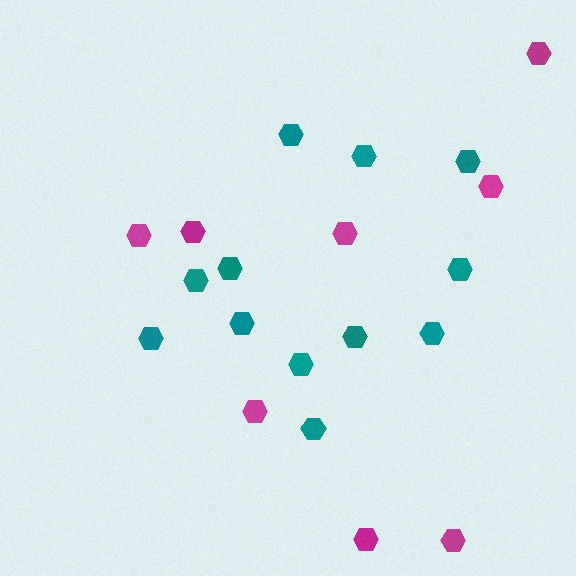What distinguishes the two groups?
There are 2 groups: one group of teal hexagons (12) and one group of magenta hexagons (8).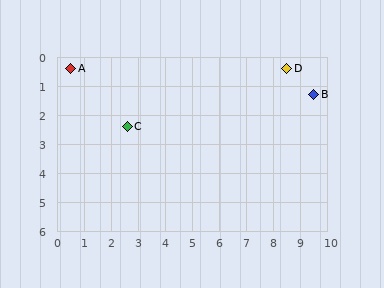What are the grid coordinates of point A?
Point A is at approximately (0.5, 0.4).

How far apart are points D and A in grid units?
Points D and A are about 8.0 grid units apart.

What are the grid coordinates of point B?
Point B is at approximately (9.5, 1.3).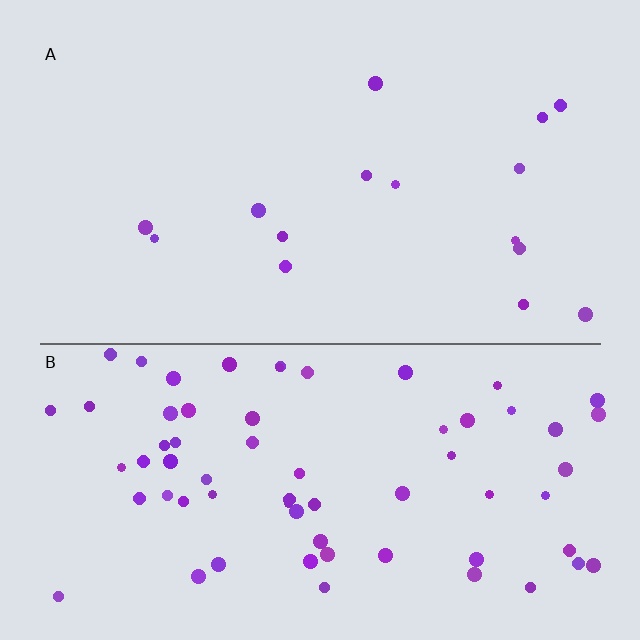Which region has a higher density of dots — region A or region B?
B (the bottom).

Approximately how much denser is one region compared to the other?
Approximately 4.3× — region B over region A.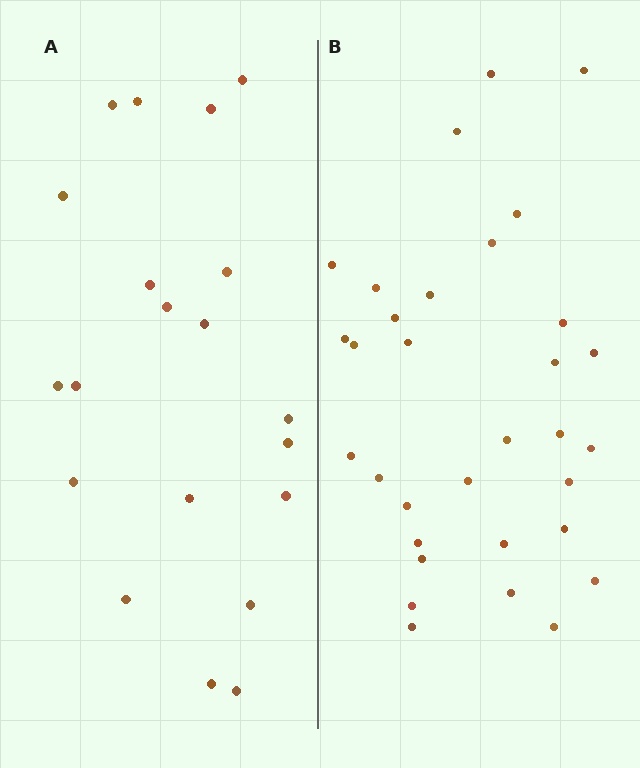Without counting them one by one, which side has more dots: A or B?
Region B (the right region) has more dots.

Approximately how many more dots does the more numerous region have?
Region B has roughly 12 or so more dots than region A.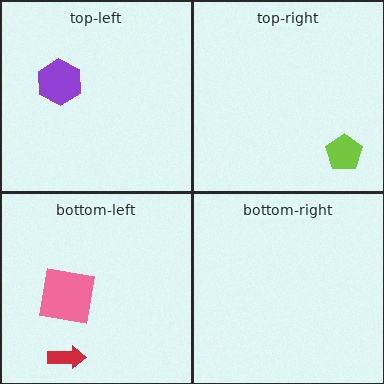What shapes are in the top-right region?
The lime pentagon.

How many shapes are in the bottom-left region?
2.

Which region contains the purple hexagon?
The top-left region.